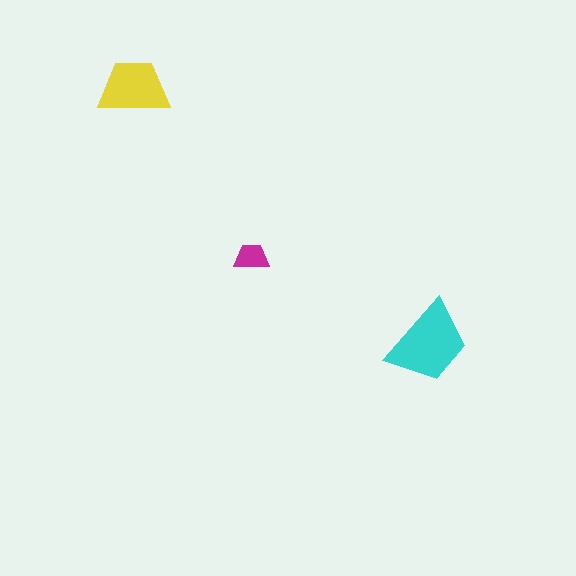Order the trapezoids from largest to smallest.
the cyan one, the yellow one, the magenta one.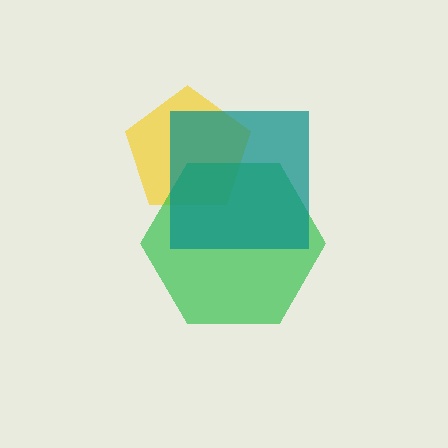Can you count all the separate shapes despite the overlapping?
Yes, there are 3 separate shapes.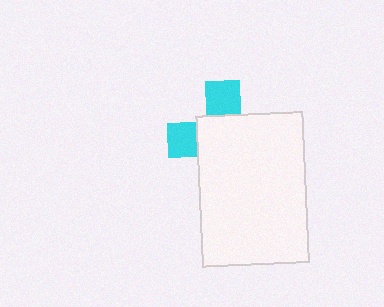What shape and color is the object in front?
The object in front is a white rectangle.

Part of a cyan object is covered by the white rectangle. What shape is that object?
It is a cross.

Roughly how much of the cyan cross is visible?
A small part of it is visible (roughly 33%).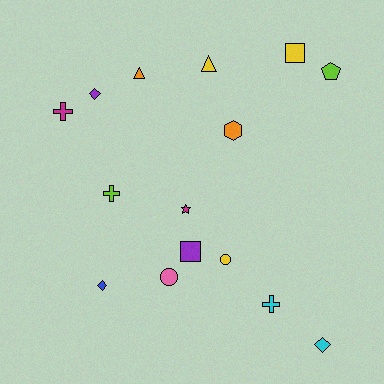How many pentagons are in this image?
There is 1 pentagon.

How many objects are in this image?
There are 15 objects.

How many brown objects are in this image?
There are no brown objects.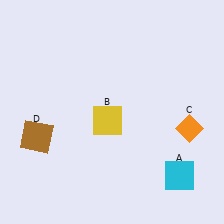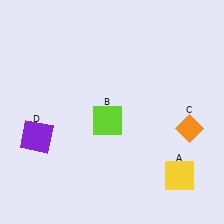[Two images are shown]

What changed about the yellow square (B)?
In Image 1, B is yellow. In Image 2, it changed to lime.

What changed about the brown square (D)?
In Image 1, D is brown. In Image 2, it changed to purple.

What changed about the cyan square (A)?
In Image 1, A is cyan. In Image 2, it changed to yellow.